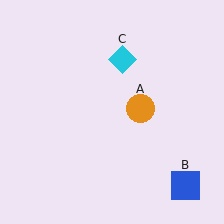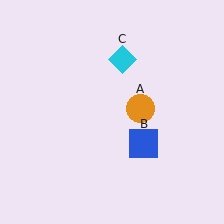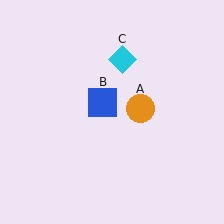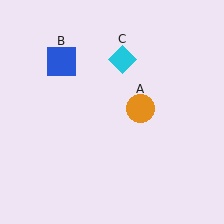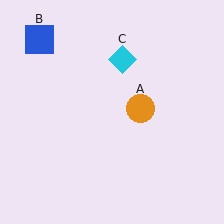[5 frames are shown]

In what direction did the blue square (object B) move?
The blue square (object B) moved up and to the left.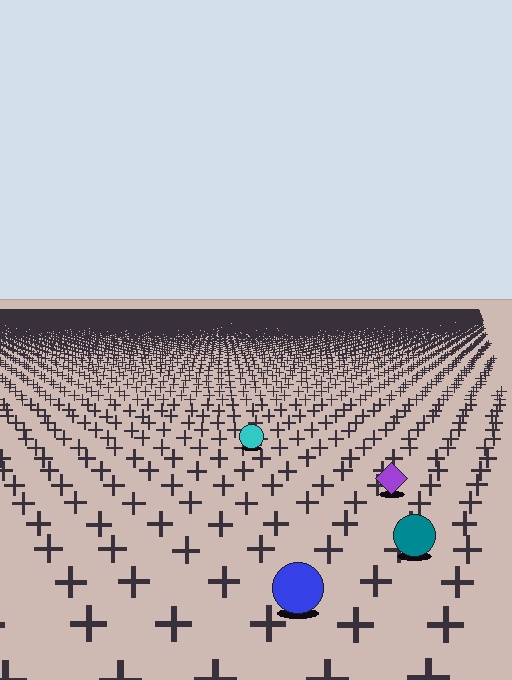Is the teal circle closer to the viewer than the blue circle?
No. The blue circle is closer — you can tell from the texture gradient: the ground texture is coarser near it.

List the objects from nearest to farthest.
From nearest to farthest: the blue circle, the teal circle, the purple diamond, the cyan circle.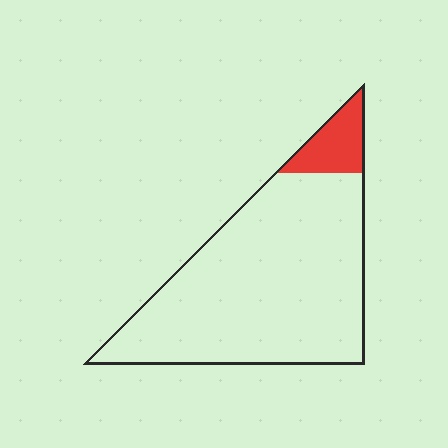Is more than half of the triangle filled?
No.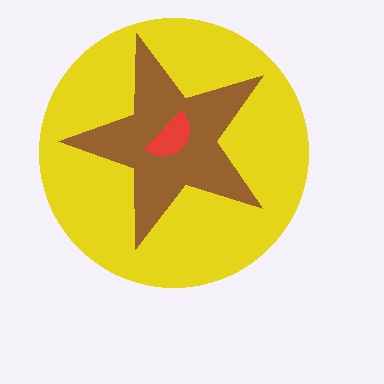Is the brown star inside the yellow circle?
Yes.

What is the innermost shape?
The red semicircle.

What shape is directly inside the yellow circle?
The brown star.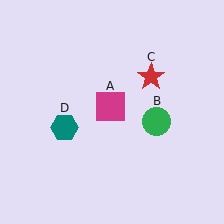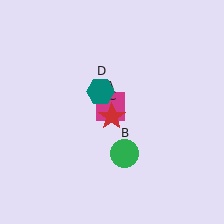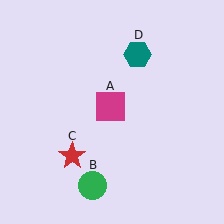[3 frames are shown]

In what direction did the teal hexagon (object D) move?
The teal hexagon (object D) moved up and to the right.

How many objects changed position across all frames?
3 objects changed position: green circle (object B), red star (object C), teal hexagon (object D).